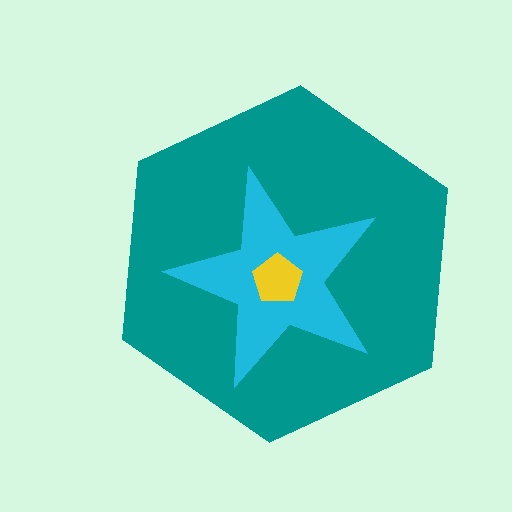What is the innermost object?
The yellow pentagon.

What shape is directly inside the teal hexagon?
The cyan star.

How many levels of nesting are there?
3.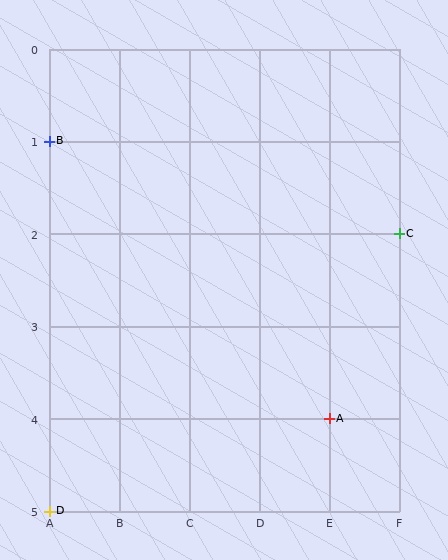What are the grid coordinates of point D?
Point D is at grid coordinates (A, 5).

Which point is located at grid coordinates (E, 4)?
Point A is at (E, 4).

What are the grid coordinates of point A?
Point A is at grid coordinates (E, 4).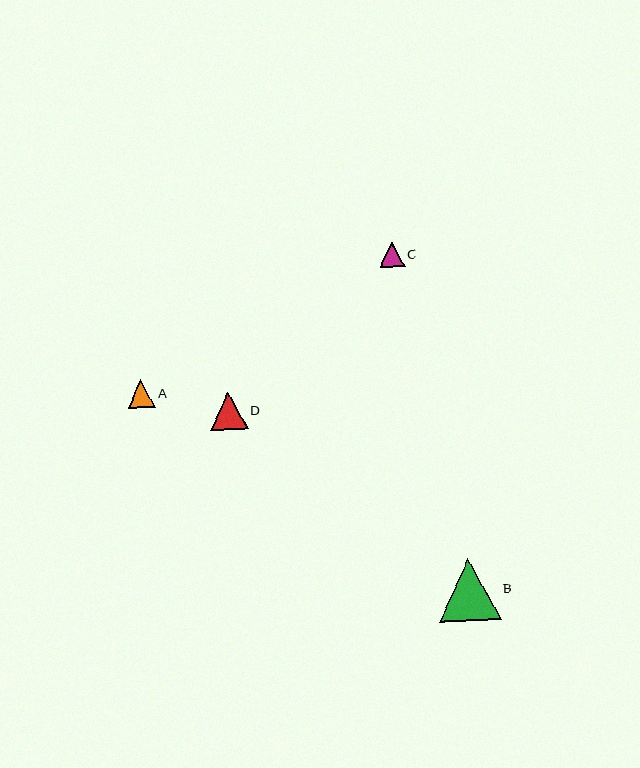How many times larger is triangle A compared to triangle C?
Triangle A is approximately 1.1 times the size of triangle C.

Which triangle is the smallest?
Triangle C is the smallest with a size of approximately 24 pixels.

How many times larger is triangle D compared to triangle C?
Triangle D is approximately 1.5 times the size of triangle C.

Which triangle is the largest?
Triangle B is the largest with a size of approximately 62 pixels.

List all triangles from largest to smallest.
From largest to smallest: B, D, A, C.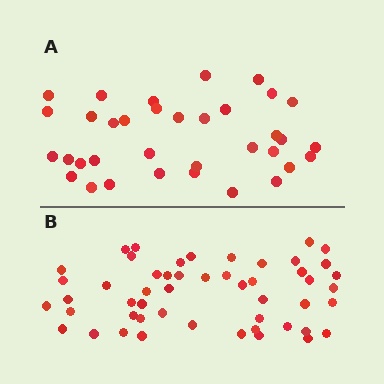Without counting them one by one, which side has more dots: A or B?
Region B (the bottom region) has more dots.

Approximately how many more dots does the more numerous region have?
Region B has approximately 15 more dots than region A.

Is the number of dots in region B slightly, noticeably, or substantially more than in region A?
Region B has substantially more. The ratio is roughly 1.5 to 1.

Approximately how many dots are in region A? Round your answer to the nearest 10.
About 40 dots. (The exact count is 35, which rounds to 40.)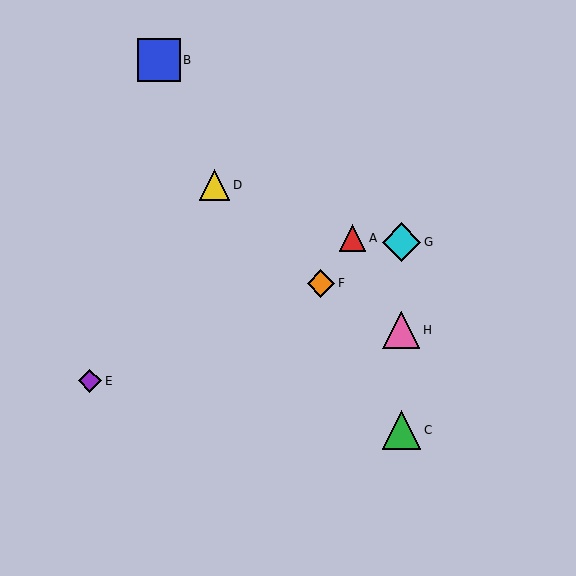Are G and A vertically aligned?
No, G is at x≈401 and A is at x≈353.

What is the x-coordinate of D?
Object D is at x≈214.